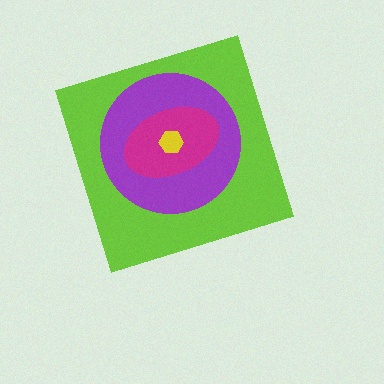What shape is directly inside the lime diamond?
The purple circle.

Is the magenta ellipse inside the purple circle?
Yes.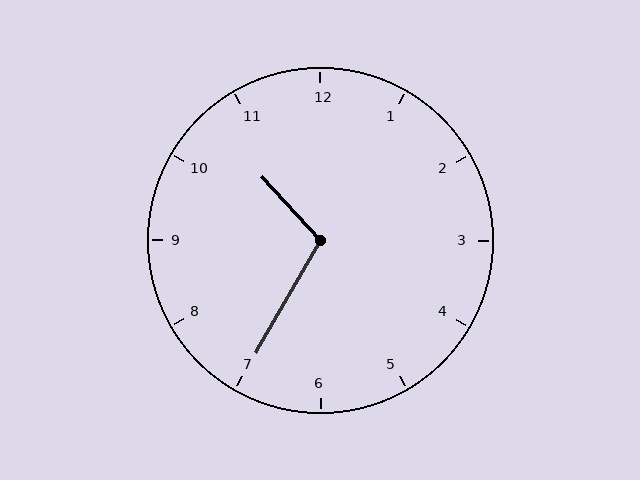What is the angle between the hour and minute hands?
Approximately 108 degrees.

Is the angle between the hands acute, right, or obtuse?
It is obtuse.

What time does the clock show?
10:35.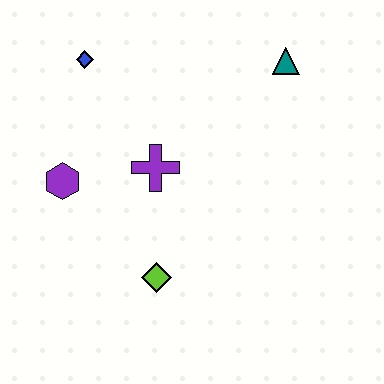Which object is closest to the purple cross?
The purple hexagon is closest to the purple cross.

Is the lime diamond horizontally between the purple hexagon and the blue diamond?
No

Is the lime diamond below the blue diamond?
Yes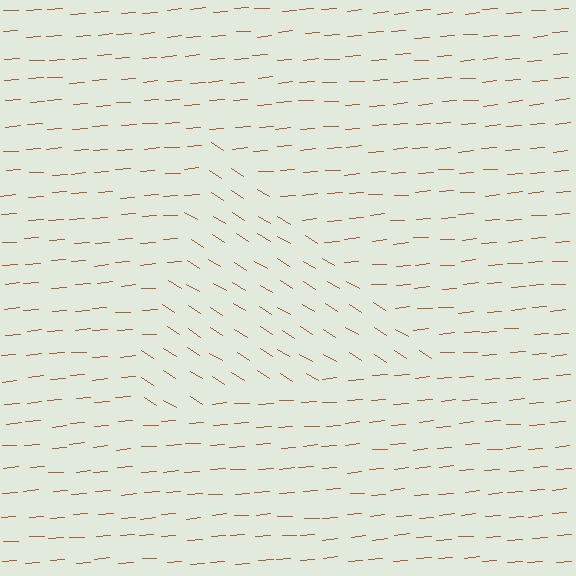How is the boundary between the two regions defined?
The boundary is defined purely by a change in line orientation (approximately 36 degrees difference). All lines are the same color and thickness.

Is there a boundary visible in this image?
Yes, there is a texture boundary formed by a change in line orientation.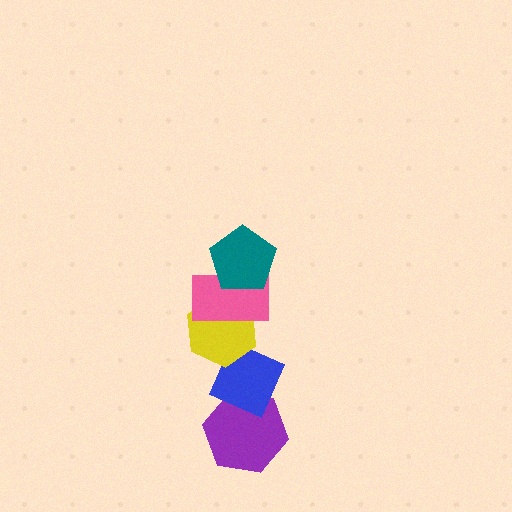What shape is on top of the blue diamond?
The yellow hexagon is on top of the blue diamond.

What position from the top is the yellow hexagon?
The yellow hexagon is 3rd from the top.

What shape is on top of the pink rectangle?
The teal pentagon is on top of the pink rectangle.